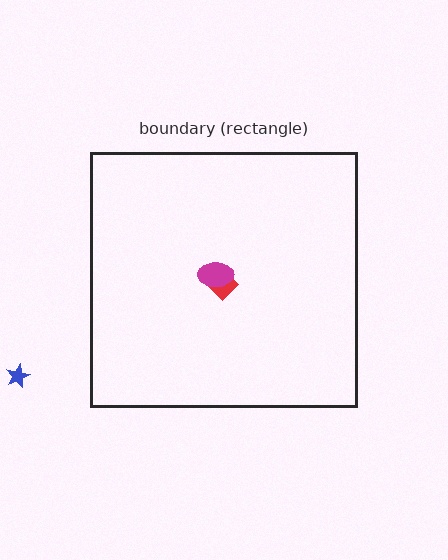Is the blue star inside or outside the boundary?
Outside.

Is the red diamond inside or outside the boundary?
Inside.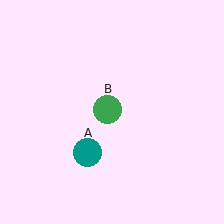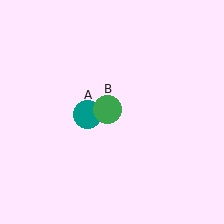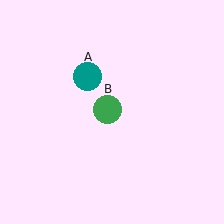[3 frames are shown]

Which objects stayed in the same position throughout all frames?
Green circle (object B) remained stationary.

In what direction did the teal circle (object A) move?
The teal circle (object A) moved up.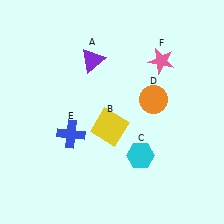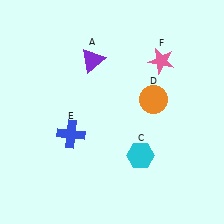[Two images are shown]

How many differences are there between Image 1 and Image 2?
There is 1 difference between the two images.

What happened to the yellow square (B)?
The yellow square (B) was removed in Image 2. It was in the bottom-left area of Image 1.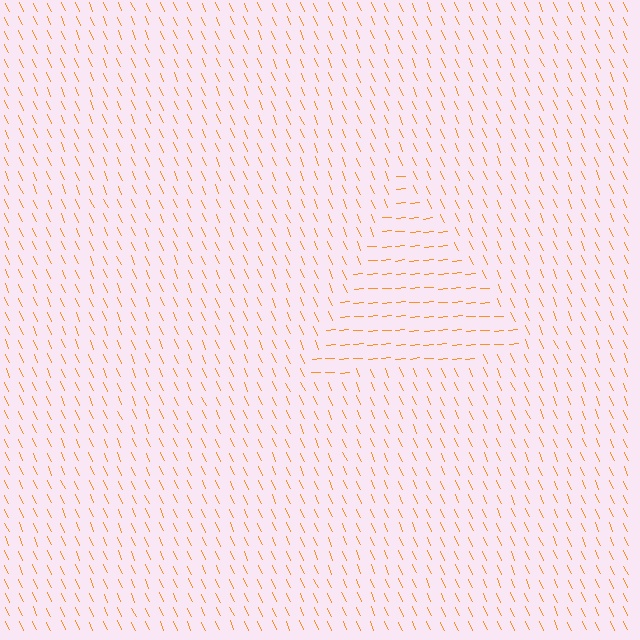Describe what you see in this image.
The image is filled with small orange line segments. A triangle region in the image has lines oriented differently from the surrounding lines, creating a visible texture boundary.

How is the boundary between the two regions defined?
The boundary is defined purely by a change in line orientation (approximately 71 degrees difference). All lines are the same color and thickness.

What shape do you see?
I see a triangle.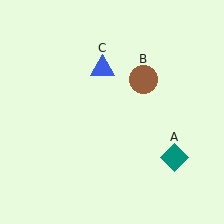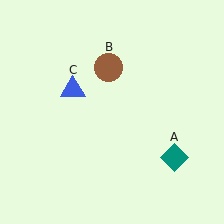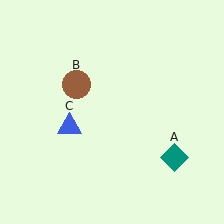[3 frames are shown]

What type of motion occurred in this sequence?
The brown circle (object B), blue triangle (object C) rotated counterclockwise around the center of the scene.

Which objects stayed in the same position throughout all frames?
Teal diamond (object A) remained stationary.